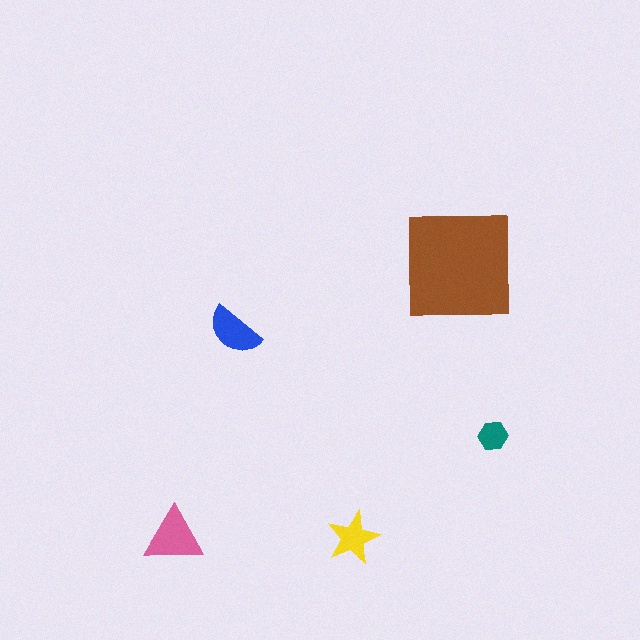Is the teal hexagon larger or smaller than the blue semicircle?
Smaller.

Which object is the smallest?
The teal hexagon.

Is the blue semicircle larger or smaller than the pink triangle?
Smaller.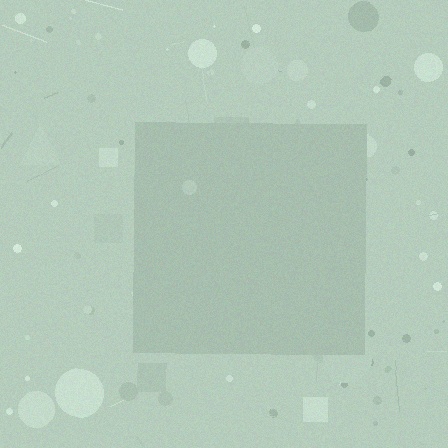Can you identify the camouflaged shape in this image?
The camouflaged shape is a square.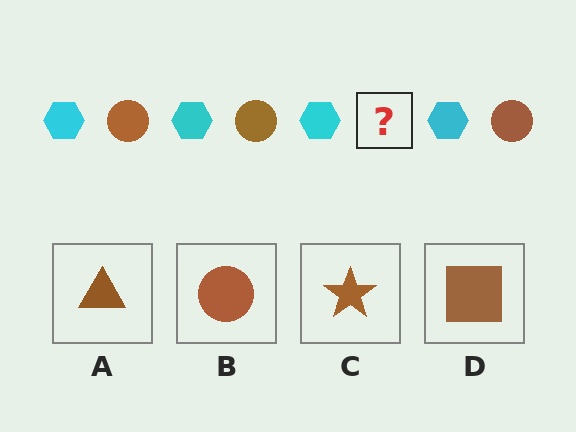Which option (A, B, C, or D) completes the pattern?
B.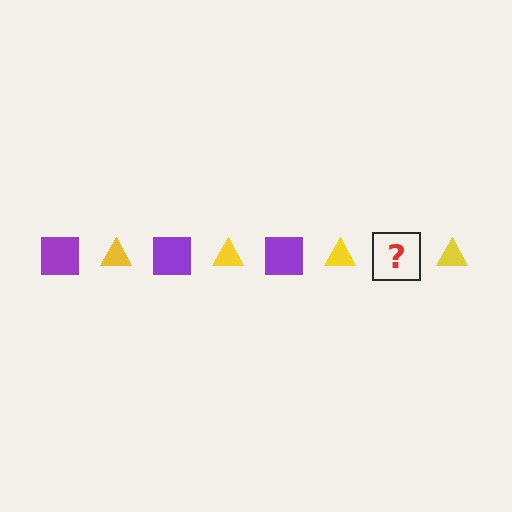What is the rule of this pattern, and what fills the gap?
The rule is that the pattern alternates between purple square and yellow triangle. The gap should be filled with a purple square.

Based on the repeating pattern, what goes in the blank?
The blank should be a purple square.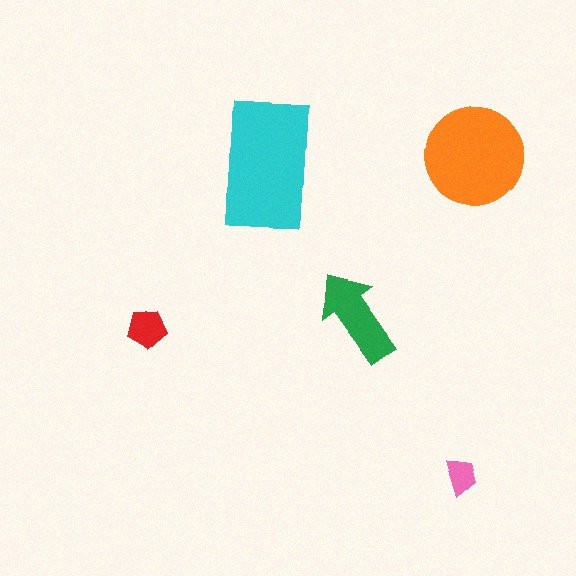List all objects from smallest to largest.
The pink trapezoid, the red pentagon, the green arrow, the orange circle, the cyan rectangle.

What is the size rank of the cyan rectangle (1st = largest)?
1st.